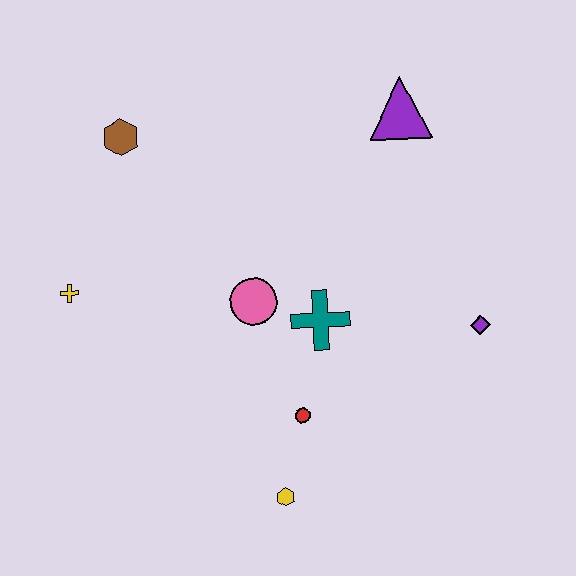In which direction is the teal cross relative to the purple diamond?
The teal cross is to the left of the purple diamond.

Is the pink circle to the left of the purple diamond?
Yes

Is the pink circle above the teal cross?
Yes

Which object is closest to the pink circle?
The teal cross is closest to the pink circle.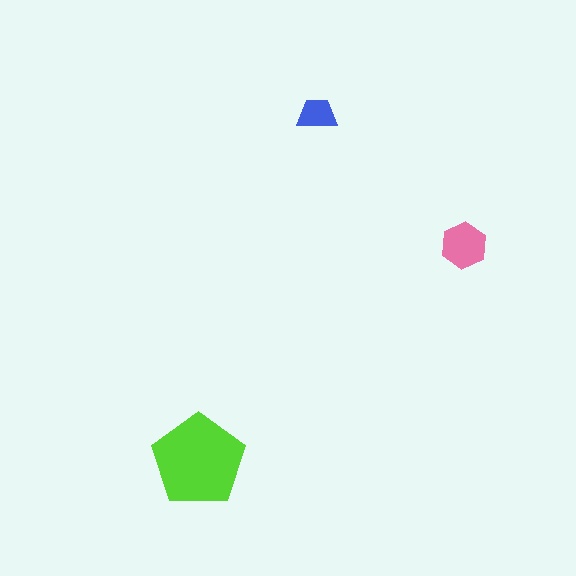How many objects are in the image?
There are 3 objects in the image.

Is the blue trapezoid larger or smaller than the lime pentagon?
Smaller.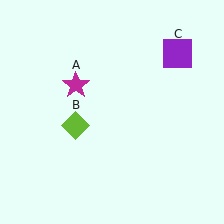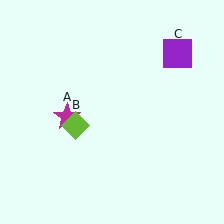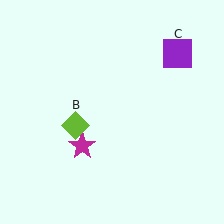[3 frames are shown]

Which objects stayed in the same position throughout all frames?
Lime diamond (object B) and purple square (object C) remained stationary.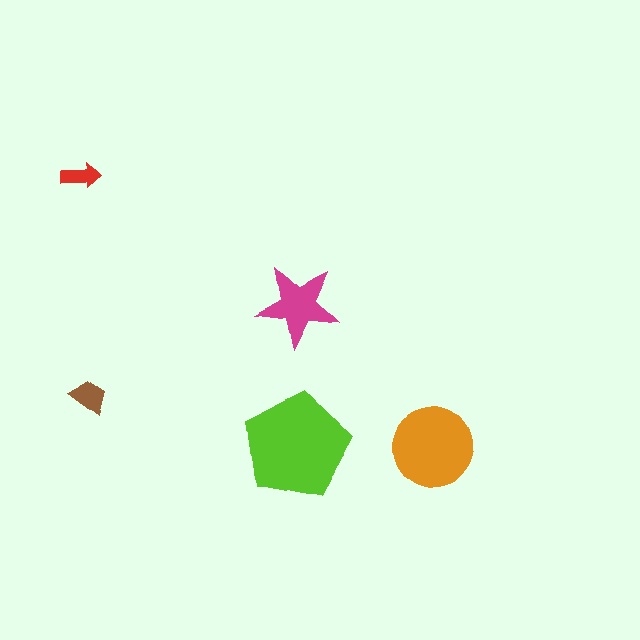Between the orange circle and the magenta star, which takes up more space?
The orange circle.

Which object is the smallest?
The red arrow.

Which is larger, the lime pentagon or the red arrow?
The lime pentagon.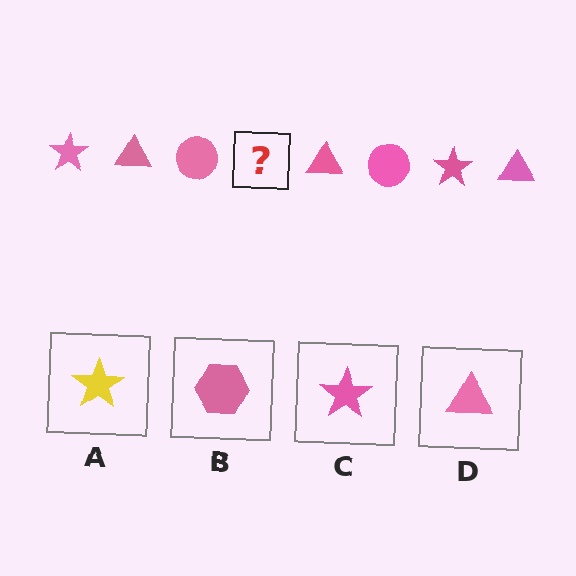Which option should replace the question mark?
Option C.